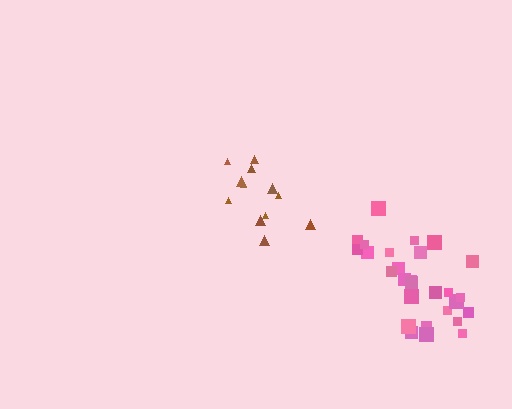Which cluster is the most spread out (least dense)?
Brown.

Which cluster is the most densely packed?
Pink.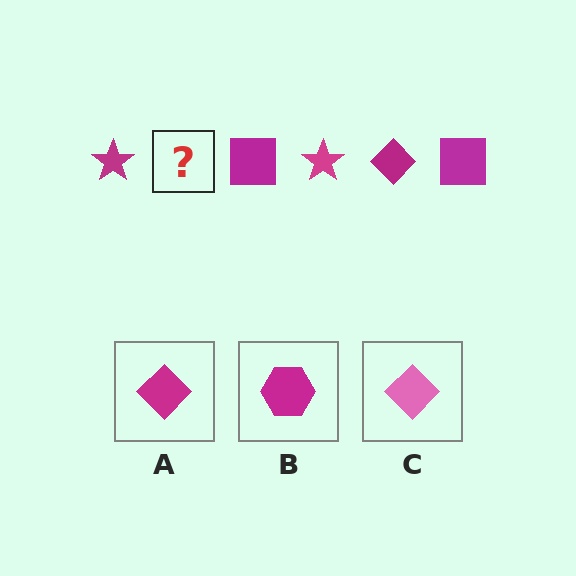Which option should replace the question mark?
Option A.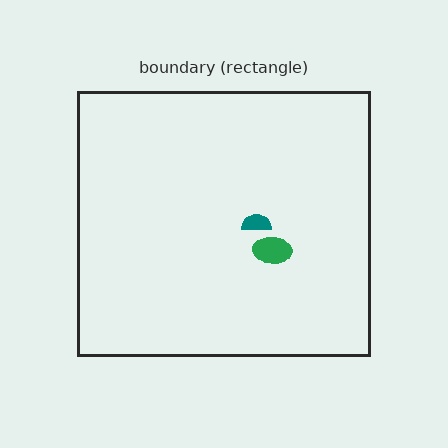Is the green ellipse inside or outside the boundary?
Inside.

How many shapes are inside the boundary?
2 inside, 0 outside.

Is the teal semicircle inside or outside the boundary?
Inside.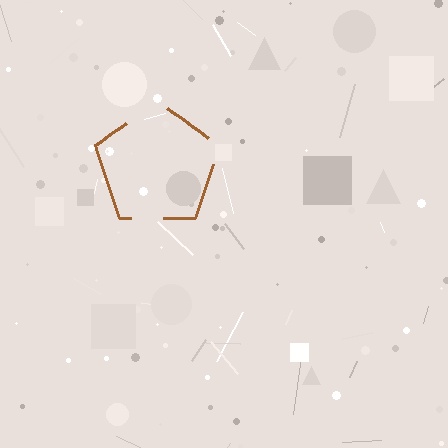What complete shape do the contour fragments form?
The contour fragments form a pentagon.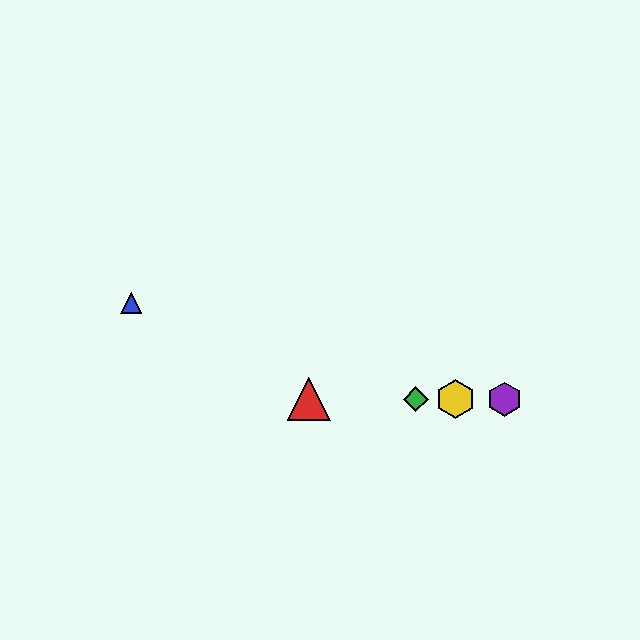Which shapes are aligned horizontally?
The red triangle, the green diamond, the yellow hexagon, the purple hexagon are aligned horizontally.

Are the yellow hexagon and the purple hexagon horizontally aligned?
Yes, both are at y≈399.